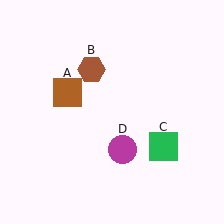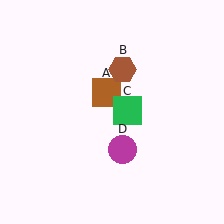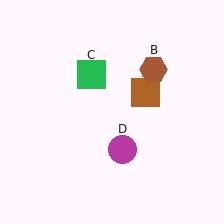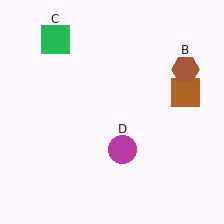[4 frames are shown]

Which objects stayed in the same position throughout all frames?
Magenta circle (object D) remained stationary.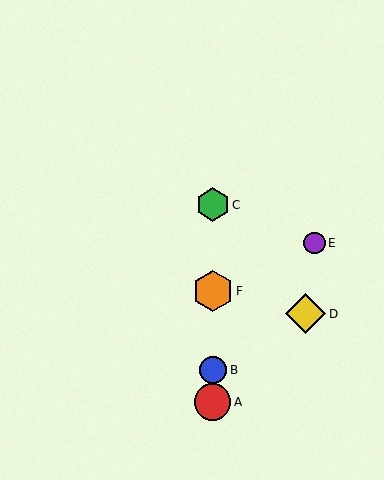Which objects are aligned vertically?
Objects A, B, C, F are aligned vertically.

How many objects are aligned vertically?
4 objects (A, B, C, F) are aligned vertically.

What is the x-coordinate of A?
Object A is at x≈213.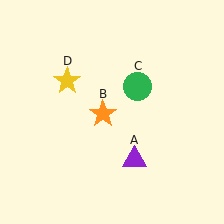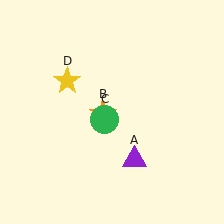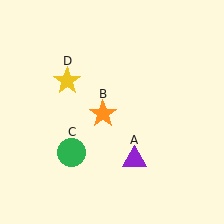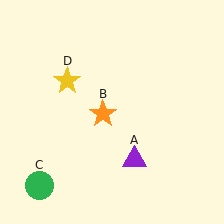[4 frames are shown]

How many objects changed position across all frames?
1 object changed position: green circle (object C).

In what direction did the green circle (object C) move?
The green circle (object C) moved down and to the left.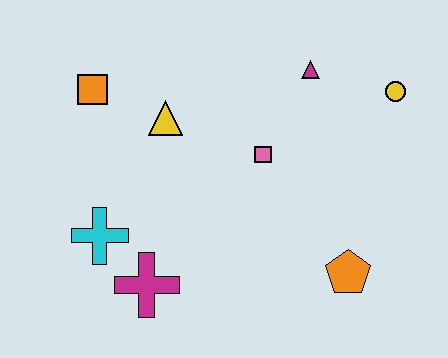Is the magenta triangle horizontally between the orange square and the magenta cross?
No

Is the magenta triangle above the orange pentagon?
Yes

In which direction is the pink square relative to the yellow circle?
The pink square is to the left of the yellow circle.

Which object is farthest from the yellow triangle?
The orange pentagon is farthest from the yellow triangle.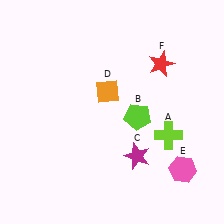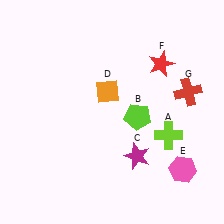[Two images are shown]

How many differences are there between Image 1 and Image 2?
There is 1 difference between the two images.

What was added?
A red cross (G) was added in Image 2.